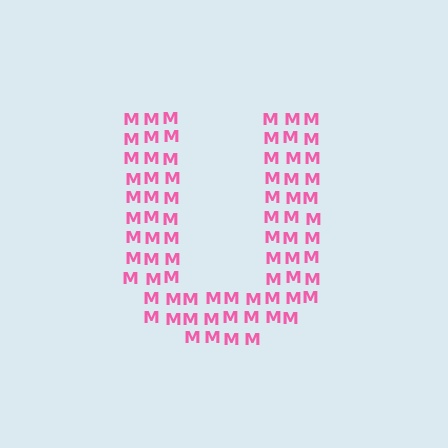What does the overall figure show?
The overall figure shows the letter U.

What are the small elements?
The small elements are letter M's.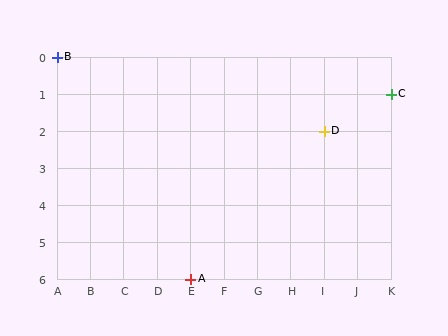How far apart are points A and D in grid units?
Points A and D are 4 columns and 4 rows apart (about 5.7 grid units diagonally).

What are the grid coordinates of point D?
Point D is at grid coordinates (I, 2).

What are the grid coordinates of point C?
Point C is at grid coordinates (K, 1).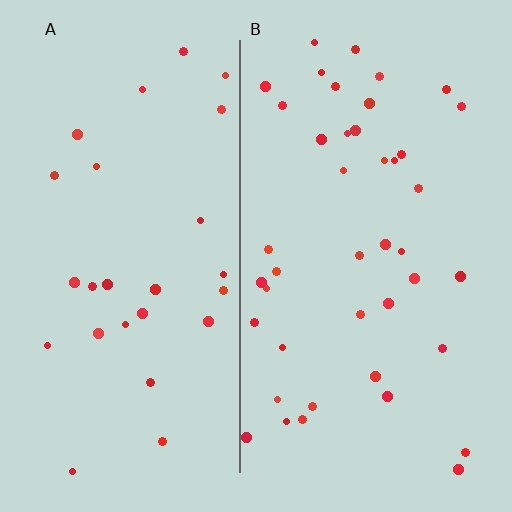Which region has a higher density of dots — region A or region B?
B (the right).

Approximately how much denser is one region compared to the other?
Approximately 1.6× — region B over region A.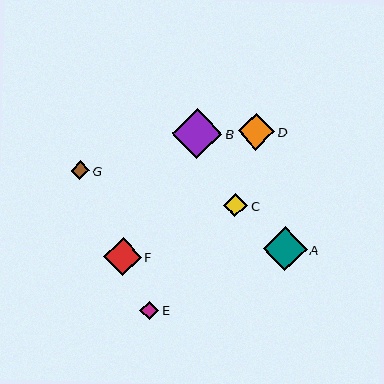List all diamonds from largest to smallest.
From largest to smallest: B, A, F, D, C, E, G.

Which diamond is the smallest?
Diamond G is the smallest with a size of approximately 19 pixels.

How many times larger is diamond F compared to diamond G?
Diamond F is approximately 2.0 times the size of diamond G.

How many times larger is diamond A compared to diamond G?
Diamond A is approximately 2.3 times the size of diamond G.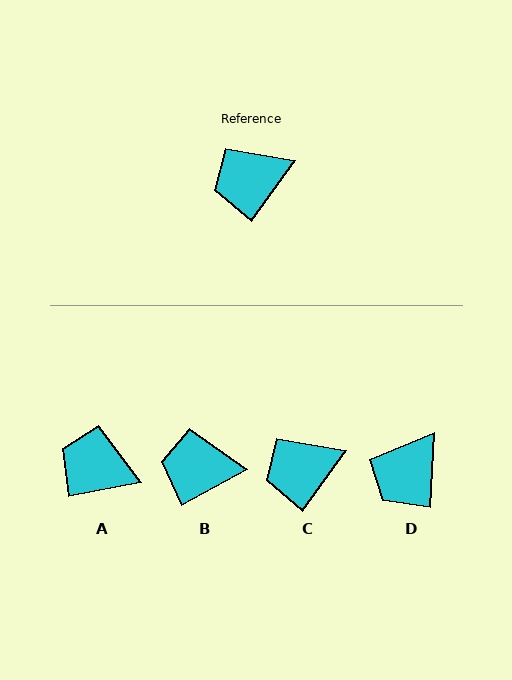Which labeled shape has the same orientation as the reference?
C.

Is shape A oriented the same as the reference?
No, it is off by about 43 degrees.